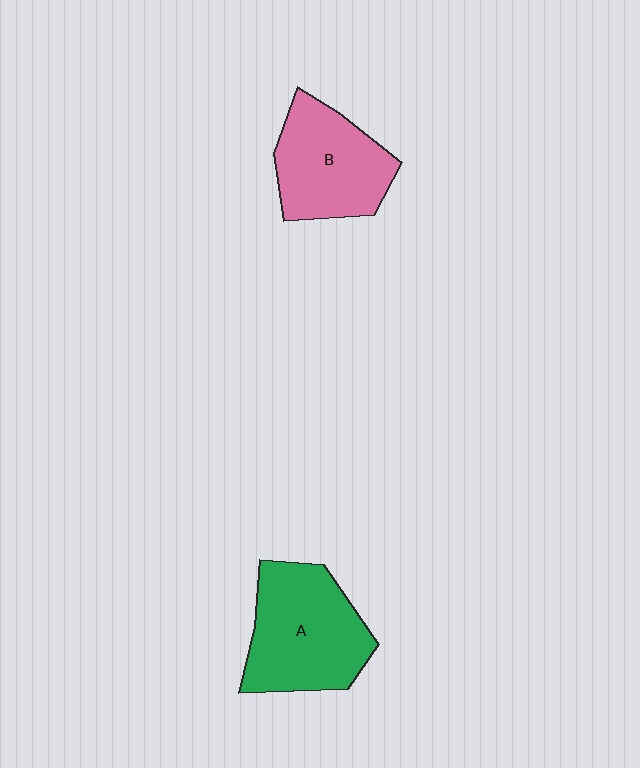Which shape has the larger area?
Shape A (green).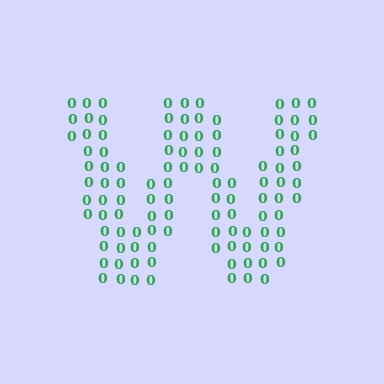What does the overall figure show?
The overall figure shows the letter W.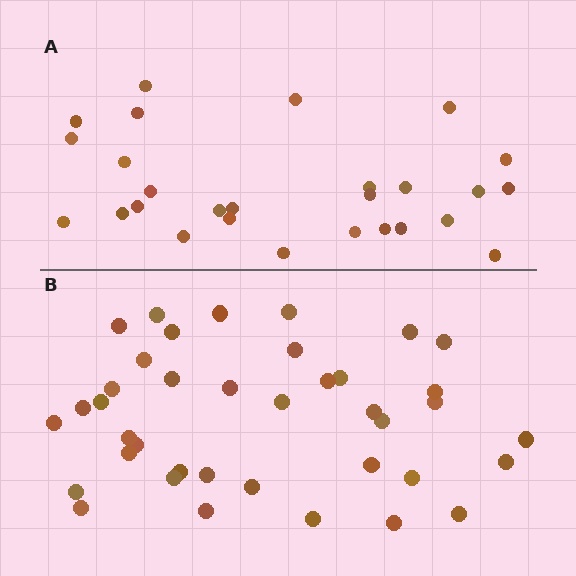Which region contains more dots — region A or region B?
Region B (the bottom region) has more dots.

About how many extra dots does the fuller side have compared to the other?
Region B has roughly 12 or so more dots than region A.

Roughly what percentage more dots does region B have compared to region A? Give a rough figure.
About 45% more.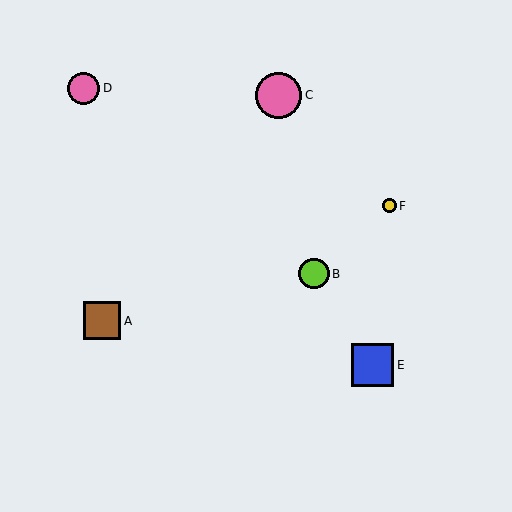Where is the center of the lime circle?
The center of the lime circle is at (314, 274).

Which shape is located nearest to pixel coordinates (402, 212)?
The yellow circle (labeled F) at (390, 206) is nearest to that location.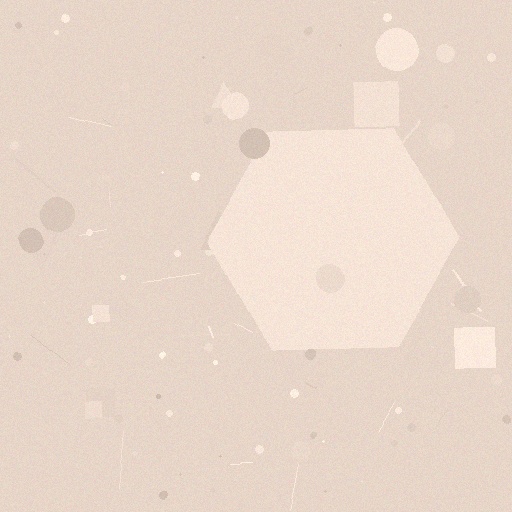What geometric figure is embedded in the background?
A hexagon is embedded in the background.